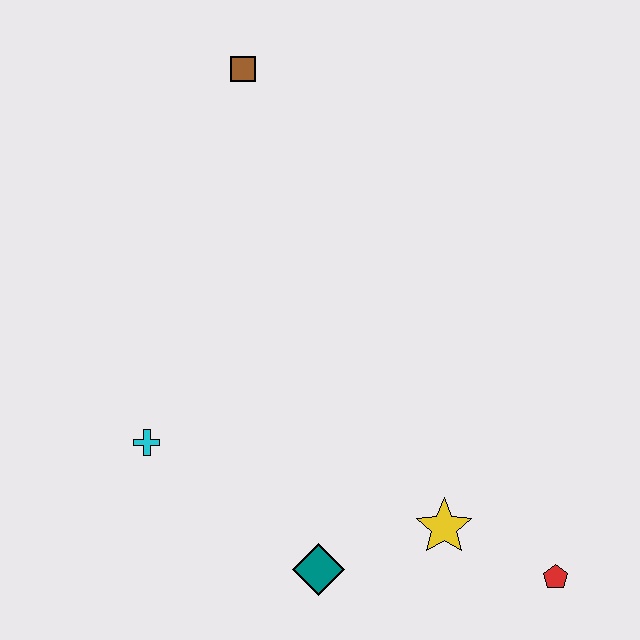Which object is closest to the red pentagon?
The yellow star is closest to the red pentagon.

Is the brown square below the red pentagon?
No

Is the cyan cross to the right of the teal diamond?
No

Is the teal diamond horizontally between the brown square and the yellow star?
Yes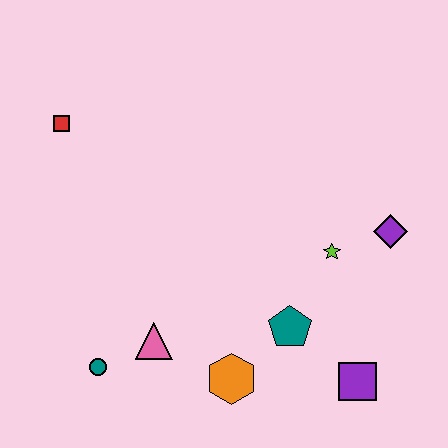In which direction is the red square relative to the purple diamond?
The red square is to the left of the purple diamond.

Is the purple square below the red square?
Yes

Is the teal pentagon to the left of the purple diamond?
Yes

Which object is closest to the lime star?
The purple diamond is closest to the lime star.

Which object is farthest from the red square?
The purple square is farthest from the red square.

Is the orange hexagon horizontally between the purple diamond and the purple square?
No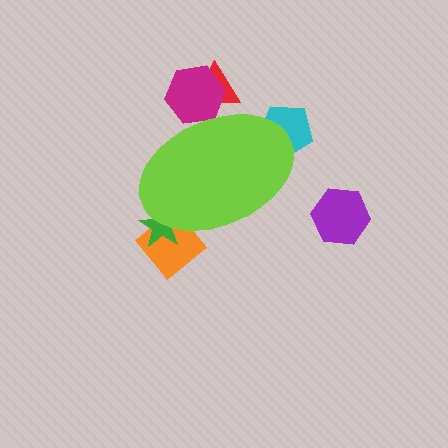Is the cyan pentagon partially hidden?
Yes, the cyan pentagon is partially hidden behind the lime ellipse.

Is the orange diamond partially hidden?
Yes, the orange diamond is partially hidden behind the lime ellipse.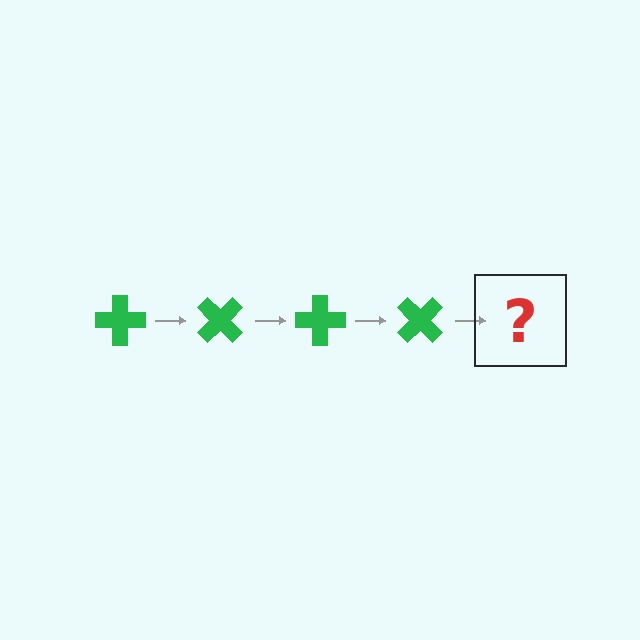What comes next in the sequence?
The next element should be a green cross rotated 180 degrees.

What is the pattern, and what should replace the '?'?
The pattern is that the cross rotates 45 degrees each step. The '?' should be a green cross rotated 180 degrees.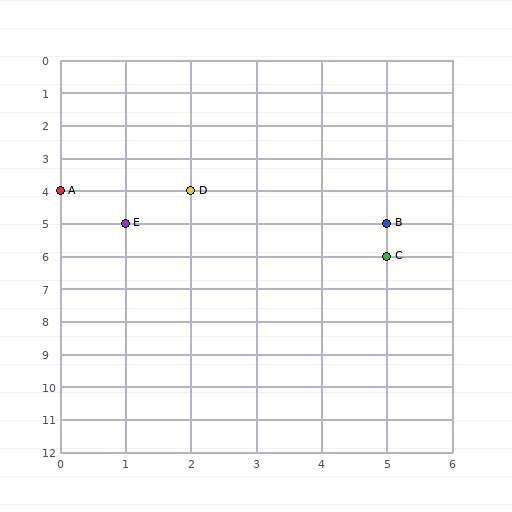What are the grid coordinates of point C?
Point C is at grid coordinates (5, 6).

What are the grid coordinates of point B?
Point B is at grid coordinates (5, 5).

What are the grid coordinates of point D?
Point D is at grid coordinates (2, 4).